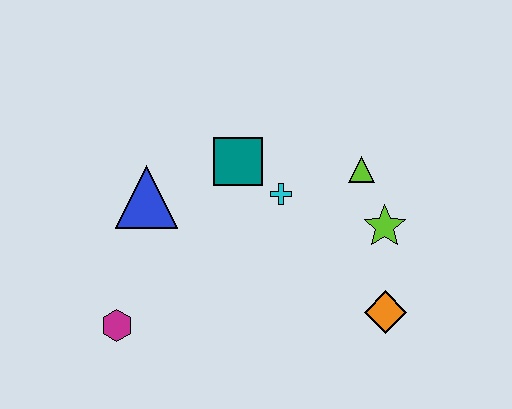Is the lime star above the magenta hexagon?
Yes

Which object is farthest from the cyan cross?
The magenta hexagon is farthest from the cyan cross.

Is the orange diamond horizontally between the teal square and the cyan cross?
No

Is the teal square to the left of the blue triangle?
No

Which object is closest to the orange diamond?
The lime star is closest to the orange diamond.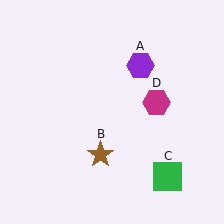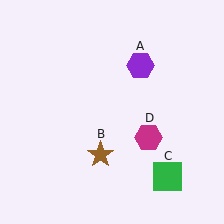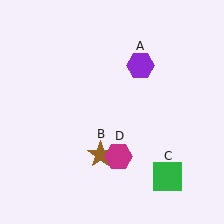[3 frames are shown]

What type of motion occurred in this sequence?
The magenta hexagon (object D) rotated clockwise around the center of the scene.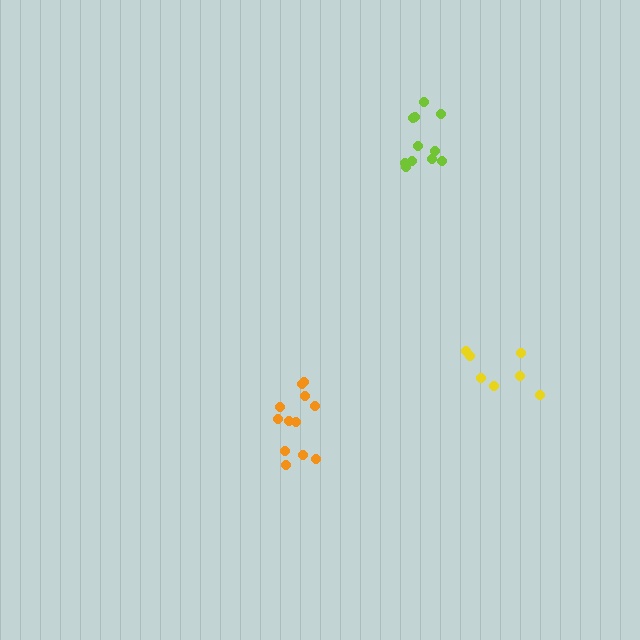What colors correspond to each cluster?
The clusters are colored: yellow, orange, lime.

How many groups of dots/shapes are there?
There are 3 groups.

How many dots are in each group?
Group 1: 7 dots, Group 2: 12 dots, Group 3: 11 dots (30 total).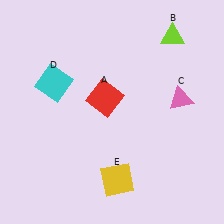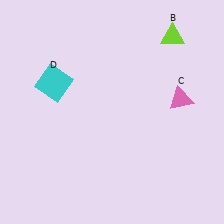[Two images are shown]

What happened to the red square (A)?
The red square (A) was removed in Image 2. It was in the top-left area of Image 1.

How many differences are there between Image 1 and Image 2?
There are 2 differences between the two images.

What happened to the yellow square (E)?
The yellow square (E) was removed in Image 2. It was in the bottom-right area of Image 1.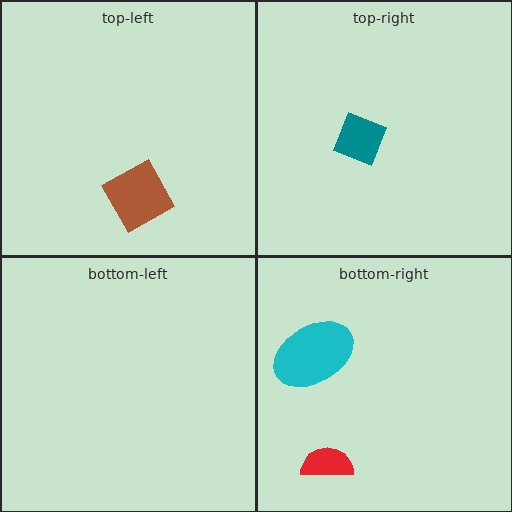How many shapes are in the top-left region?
1.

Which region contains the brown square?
The top-left region.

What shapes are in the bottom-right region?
The cyan ellipse, the red semicircle.